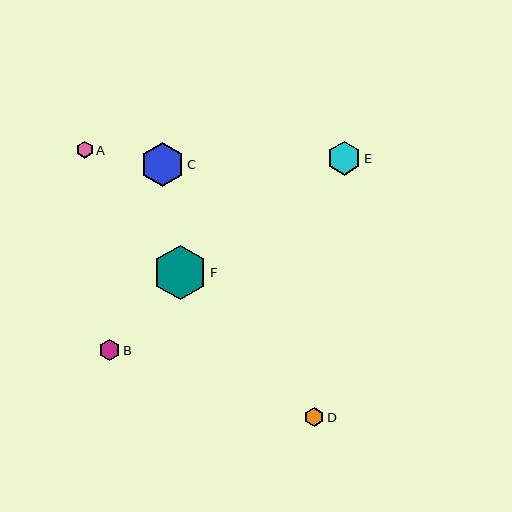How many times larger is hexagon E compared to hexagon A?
Hexagon E is approximately 2.0 times the size of hexagon A.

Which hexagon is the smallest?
Hexagon A is the smallest with a size of approximately 17 pixels.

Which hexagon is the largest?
Hexagon F is the largest with a size of approximately 55 pixels.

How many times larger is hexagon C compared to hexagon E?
Hexagon C is approximately 1.3 times the size of hexagon E.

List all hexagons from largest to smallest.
From largest to smallest: F, C, E, B, D, A.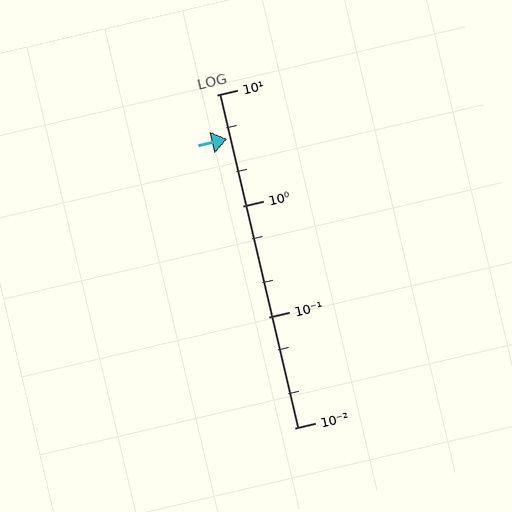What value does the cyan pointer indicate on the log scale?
The pointer indicates approximately 4.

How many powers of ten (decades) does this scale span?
The scale spans 3 decades, from 0.01 to 10.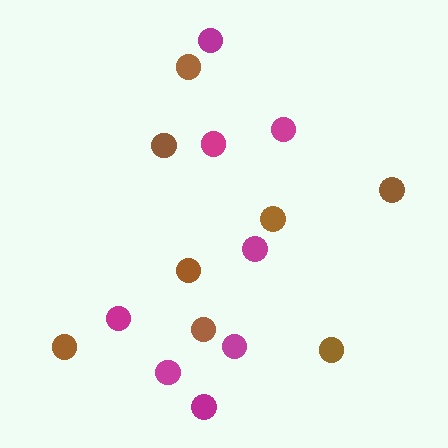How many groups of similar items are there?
There are 2 groups: one group of magenta circles (8) and one group of brown circles (8).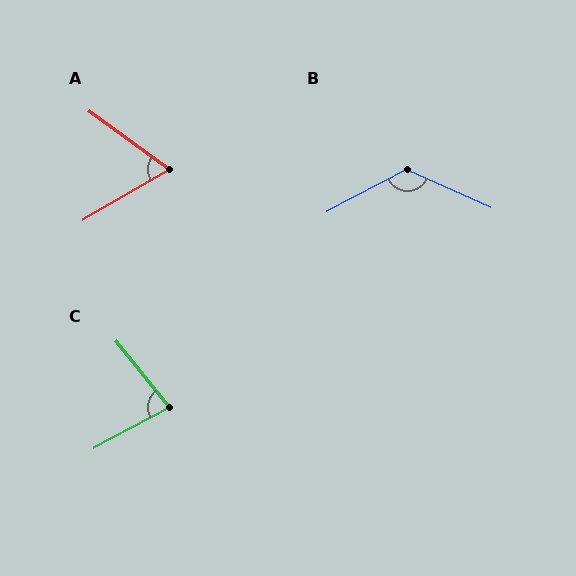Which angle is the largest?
B, at approximately 128 degrees.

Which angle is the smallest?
A, at approximately 66 degrees.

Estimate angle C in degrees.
Approximately 80 degrees.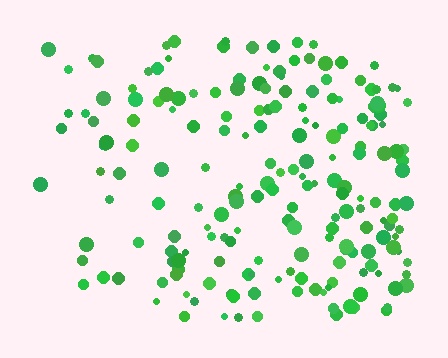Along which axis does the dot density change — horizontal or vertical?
Horizontal.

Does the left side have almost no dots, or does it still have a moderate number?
Still a moderate number, just noticeably fewer than the right.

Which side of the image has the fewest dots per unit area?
The left.